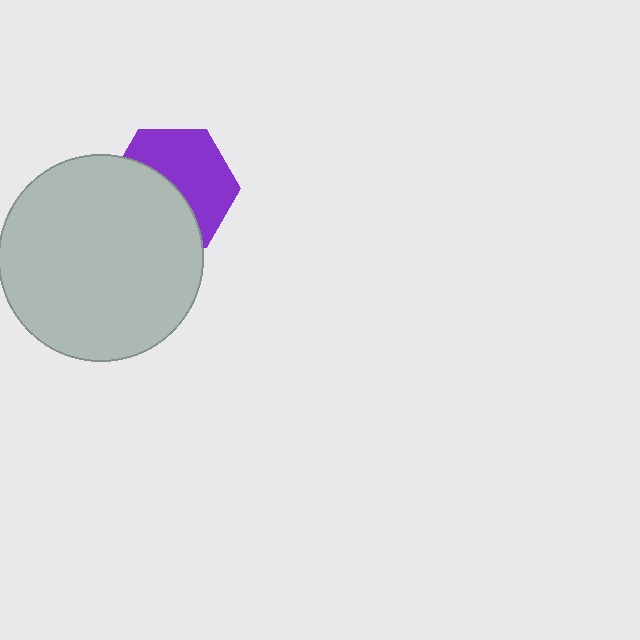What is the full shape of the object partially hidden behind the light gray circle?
The partially hidden object is a purple hexagon.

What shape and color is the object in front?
The object in front is a light gray circle.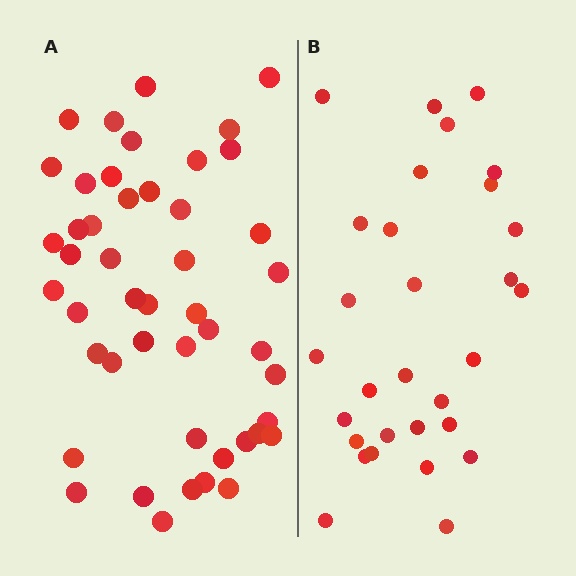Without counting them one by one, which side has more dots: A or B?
Region A (the left region) has more dots.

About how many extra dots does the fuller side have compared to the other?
Region A has approximately 15 more dots than region B.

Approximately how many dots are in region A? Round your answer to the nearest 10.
About 50 dots. (The exact count is 47, which rounds to 50.)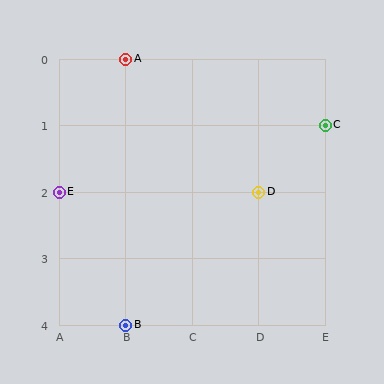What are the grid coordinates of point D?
Point D is at grid coordinates (D, 2).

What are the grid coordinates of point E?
Point E is at grid coordinates (A, 2).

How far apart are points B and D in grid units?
Points B and D are 2 columns and 2 rows apart (about 2.8 grid units diagonally).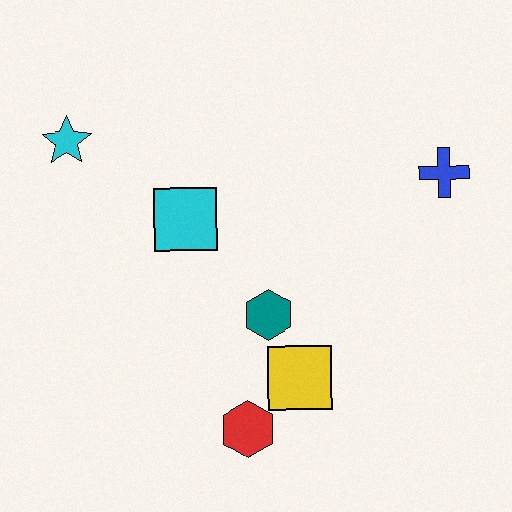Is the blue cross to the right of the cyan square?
Yes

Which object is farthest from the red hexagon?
The cyan star is farthest from the red hexagon.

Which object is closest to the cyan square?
The teal hexagon is closest to the cyan square.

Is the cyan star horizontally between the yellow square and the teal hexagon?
No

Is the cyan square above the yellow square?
Yes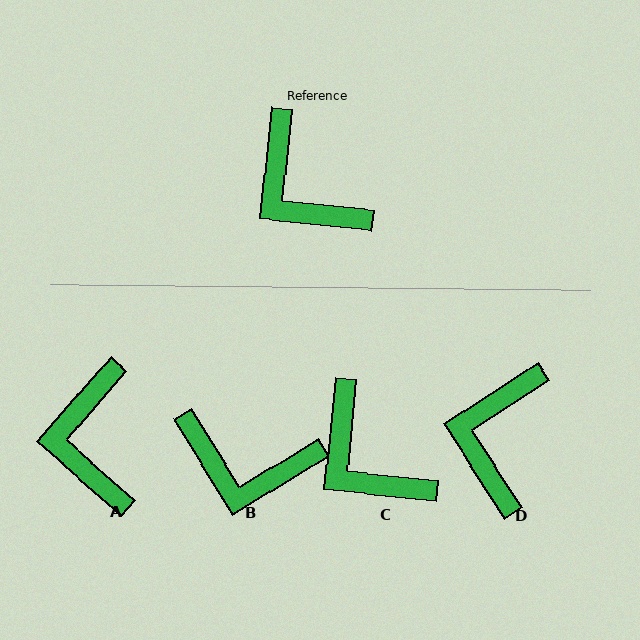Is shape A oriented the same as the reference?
No, it is off by about 35 degrees.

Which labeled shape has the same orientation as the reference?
C.